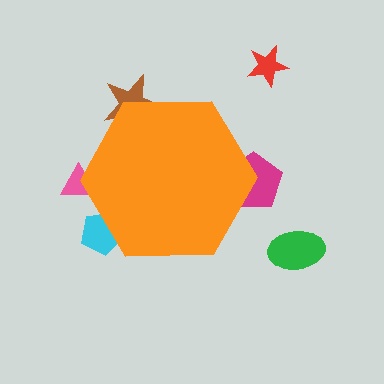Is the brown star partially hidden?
Yes, the brown star is partially hidden behind the orange hexagon.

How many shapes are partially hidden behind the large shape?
4 shapes are partially hidden.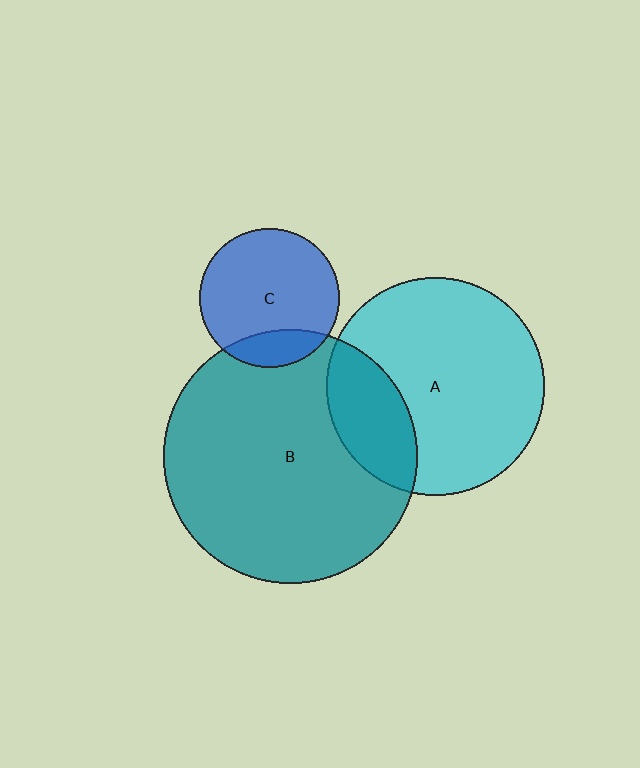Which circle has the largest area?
Circle B (teal).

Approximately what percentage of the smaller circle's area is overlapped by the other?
Approximately 25%.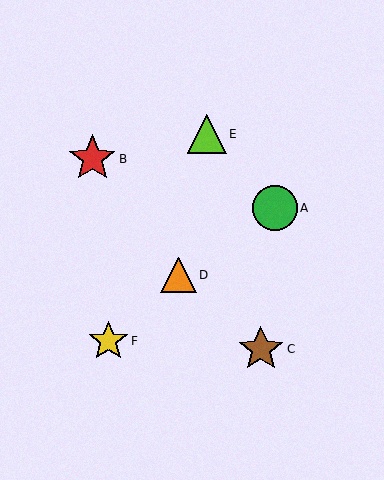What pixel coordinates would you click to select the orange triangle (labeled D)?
Click at (179, 275) to select the orange triangle D.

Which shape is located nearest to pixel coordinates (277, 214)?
The green circle (labeled A) at (275, 208) is nearest to that location.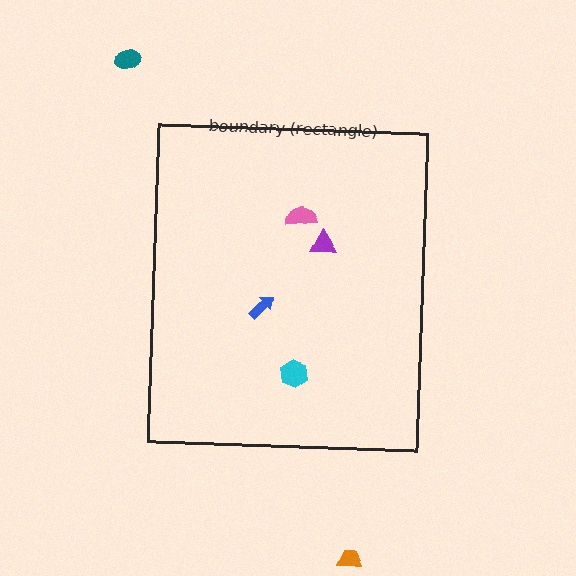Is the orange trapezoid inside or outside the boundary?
Outside.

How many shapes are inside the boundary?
4 inside, 2 outside.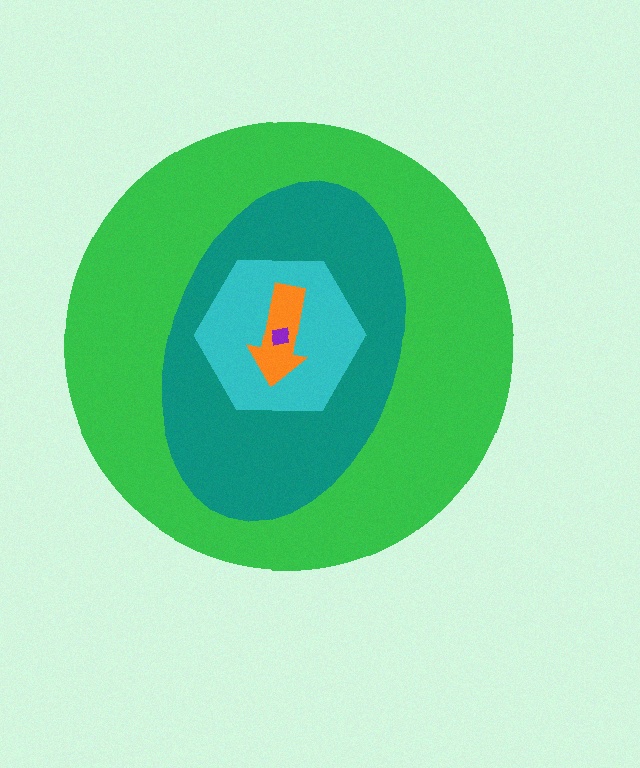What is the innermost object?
The purple square.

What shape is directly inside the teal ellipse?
The cyan hexagon.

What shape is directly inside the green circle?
The teal ellipse.